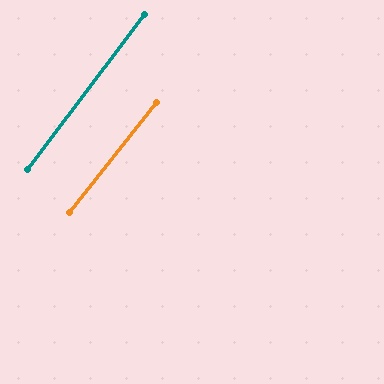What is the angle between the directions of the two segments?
Approximately 1 degree.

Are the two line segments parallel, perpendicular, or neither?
Parallel — their directions differ by only 1.1°.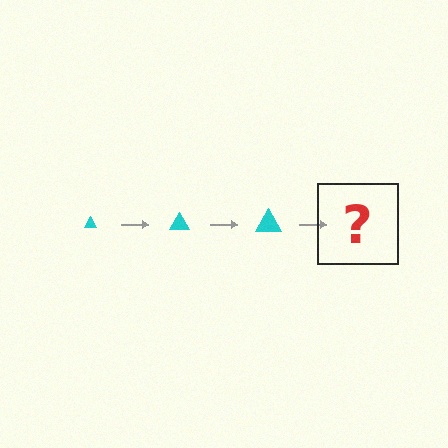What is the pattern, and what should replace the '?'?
The pattern is that the triangle gets progressively larger each step. The '?' should be a cyan triangle, larger than the previous one.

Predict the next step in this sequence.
The next step is a cyan triangle, larger than the previous one.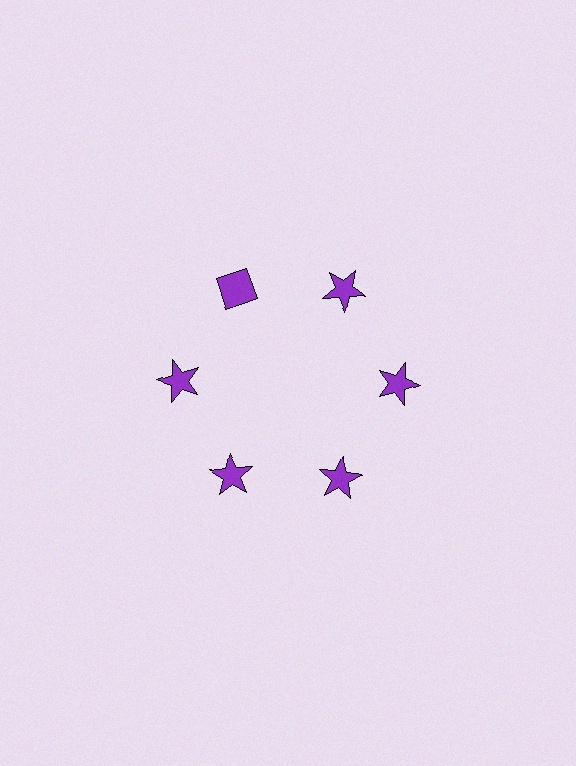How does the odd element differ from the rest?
It has a different shape: diamond instead of star.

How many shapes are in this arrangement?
There are 6 shapes arranged in a ring pattern.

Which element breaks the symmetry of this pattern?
The purple diamond at roughly the 11 o'clock position breaks the symmetry. All other shapes are purple stars.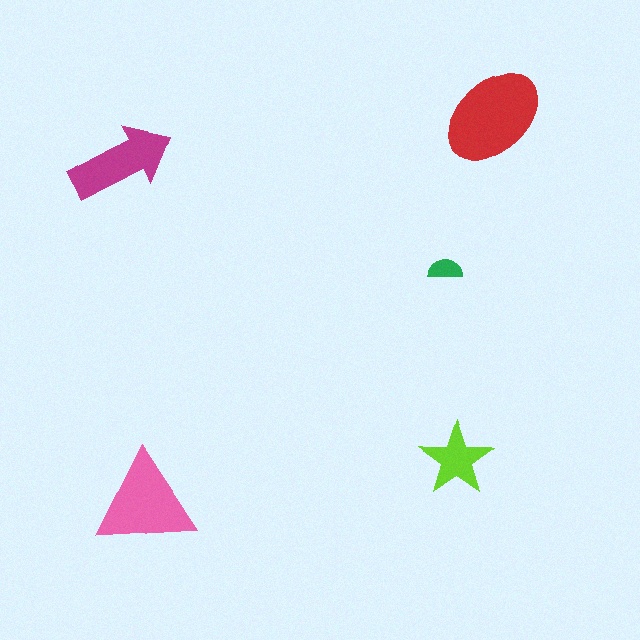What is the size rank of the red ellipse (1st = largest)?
1st.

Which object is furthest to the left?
The magenta arrow is leftmost.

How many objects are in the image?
There are 5 objects in the image.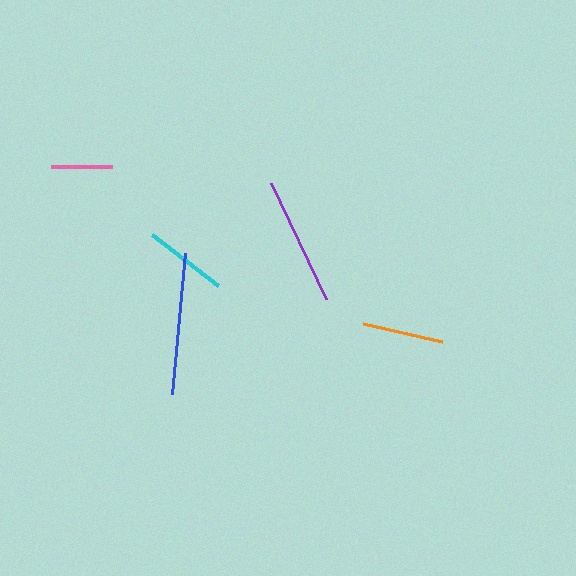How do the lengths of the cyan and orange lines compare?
The cyan and orange lines are approximately the same length.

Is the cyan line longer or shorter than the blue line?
The blue line is longer than the cyan line.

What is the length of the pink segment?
The pink segment is approximately 61 pixels long.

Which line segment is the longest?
The blue line is the longest at approximately 142 pixels.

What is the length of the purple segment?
The purple segment is approximately 129 pixels long.